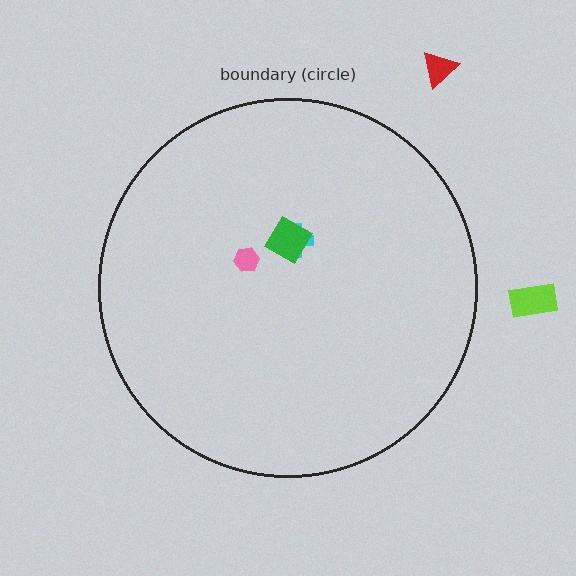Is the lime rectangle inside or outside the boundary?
Outside.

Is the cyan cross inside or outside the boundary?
Inside.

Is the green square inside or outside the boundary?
Inside.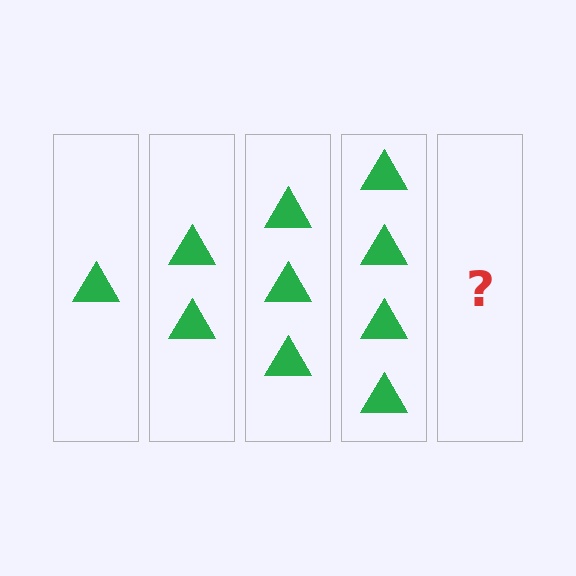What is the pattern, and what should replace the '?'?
The pattern is that each step adds one more triangle. The '?' should be 5 triangles.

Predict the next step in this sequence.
The next step is 5 triangles.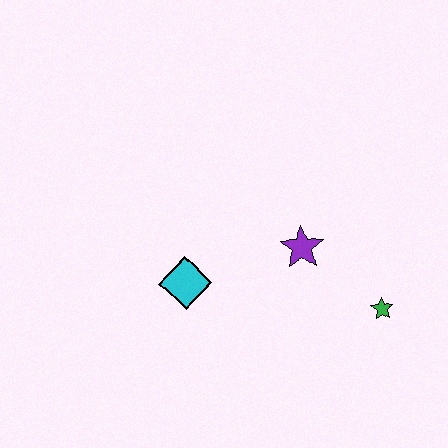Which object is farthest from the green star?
The cyan diamond is farthest from the green star.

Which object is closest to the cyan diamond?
The purple star is closest to the cyan diamond.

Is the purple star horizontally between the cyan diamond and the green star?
Yes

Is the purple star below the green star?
No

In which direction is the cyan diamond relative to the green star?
The cyan diamond is to the left of the green star.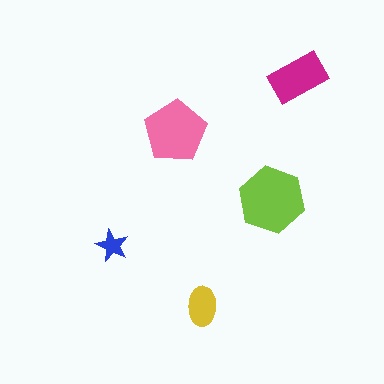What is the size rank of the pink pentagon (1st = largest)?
2nd.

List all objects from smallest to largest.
The blue star, the yellow ellipse, the magenta rectangle, the pink pentagon, the lime hexagon.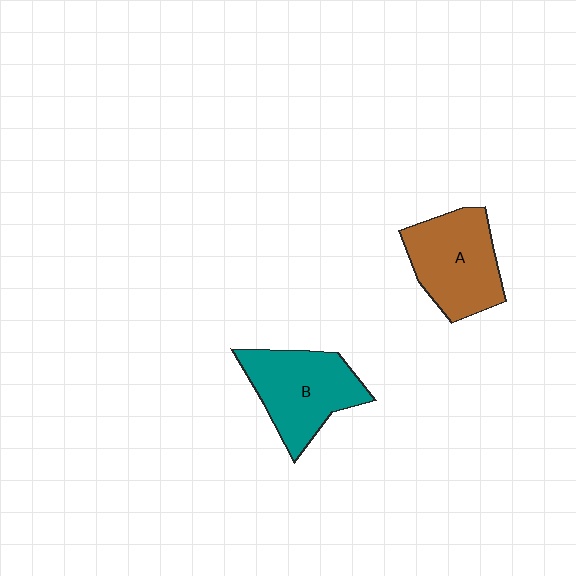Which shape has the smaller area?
Shape A (brown).